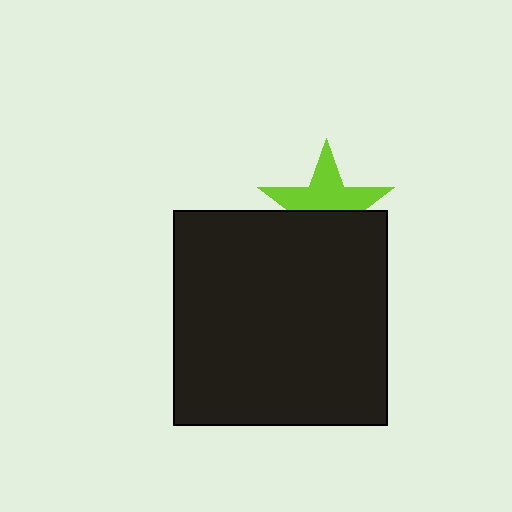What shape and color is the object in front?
The object in front is a black square.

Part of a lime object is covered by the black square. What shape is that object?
It is a star.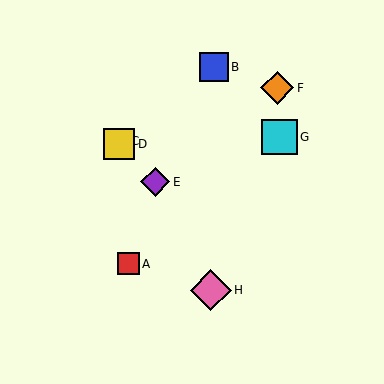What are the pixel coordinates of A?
Object A is at (128, 264).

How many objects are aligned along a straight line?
3 objects (C, D, E) are aligned along a straight line.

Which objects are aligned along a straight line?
Objects C, D, E are aligned along a straight line.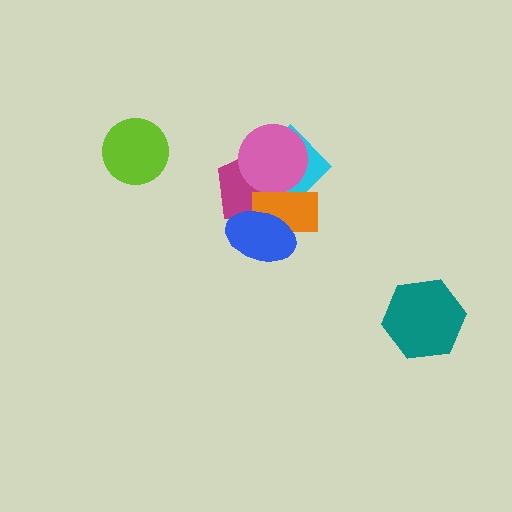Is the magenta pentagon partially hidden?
Yes, it is partially covered by another shape.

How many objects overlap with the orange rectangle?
4 objects overlap with the orange rectangle.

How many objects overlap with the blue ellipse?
2 objects overlap with the blue ellipse.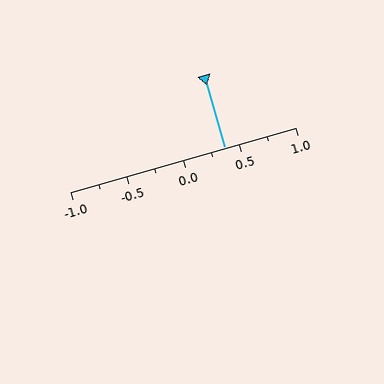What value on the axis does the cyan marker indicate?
The marker indicates approximately 0.38.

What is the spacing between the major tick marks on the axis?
The major ticks are spaced 0.5 apart.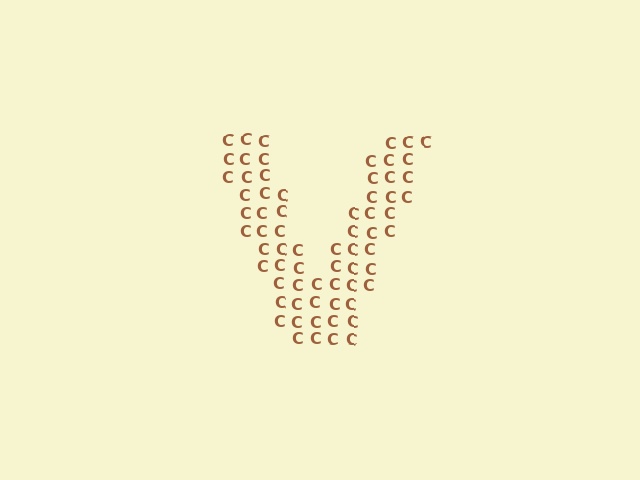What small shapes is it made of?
It is made of small letter C's.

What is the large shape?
The large shape is the letter V.